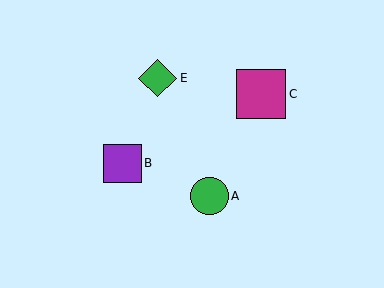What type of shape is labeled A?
Shape A is a green circle.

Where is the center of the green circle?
The center of the green circle is at (210, 196).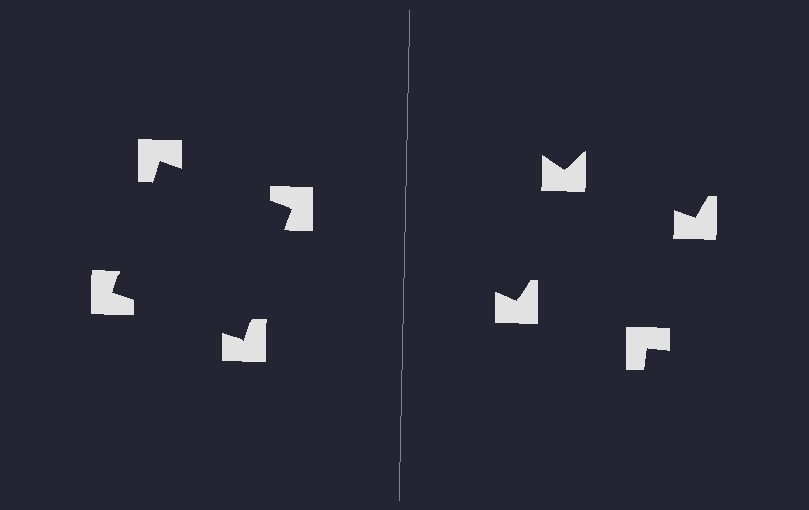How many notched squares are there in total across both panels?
8 — 4 on each side.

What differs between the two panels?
The notched squares are positioned identically on both sides; only the wedge orientations differ. On the left they align to a square; on the right they are misaligned.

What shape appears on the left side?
An illusory square.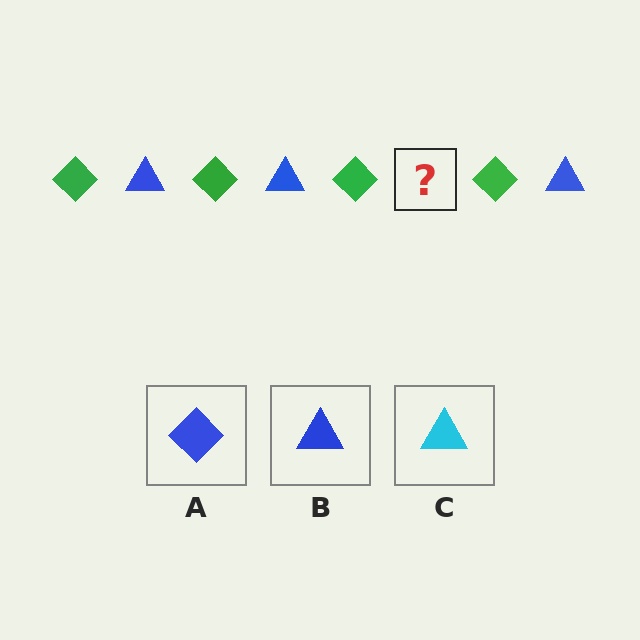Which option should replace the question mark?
Option B.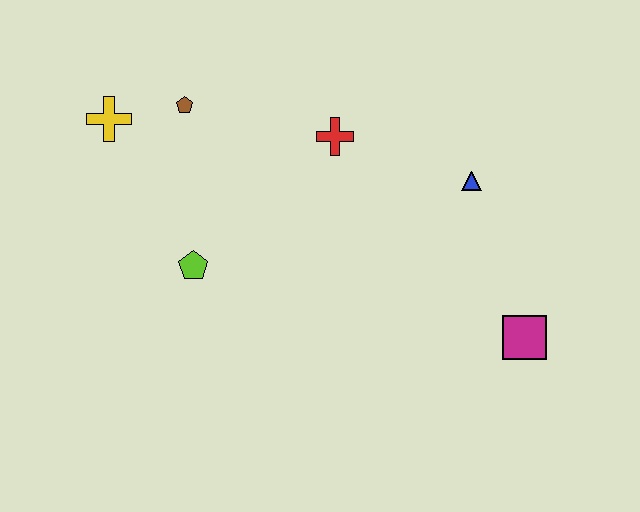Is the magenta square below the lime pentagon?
Yes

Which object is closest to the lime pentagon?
The brown pentagon is closest to the lime pentagon.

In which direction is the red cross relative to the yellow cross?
The red cross is to the right of the yellow cross.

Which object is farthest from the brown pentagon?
The magenta square is farthest from the brown pentagon.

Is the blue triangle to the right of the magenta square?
No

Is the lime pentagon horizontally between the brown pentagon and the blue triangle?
Yes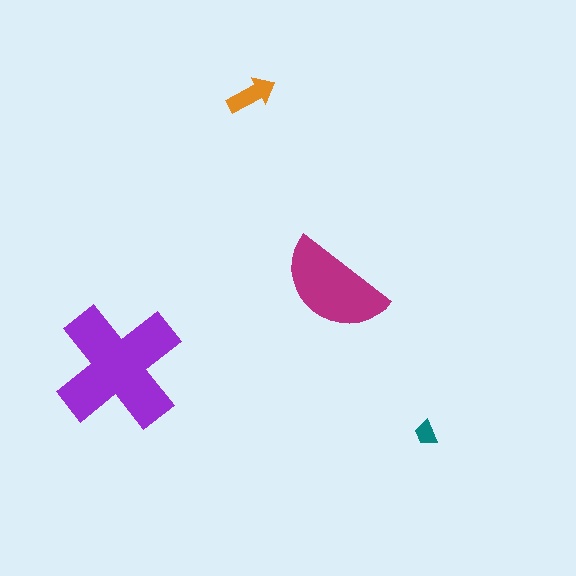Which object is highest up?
The orange arrow is topmost.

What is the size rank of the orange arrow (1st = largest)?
3rd.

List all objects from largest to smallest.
The purple cross, the magenta semicircle, the orange arrow, the teal trapezoid.